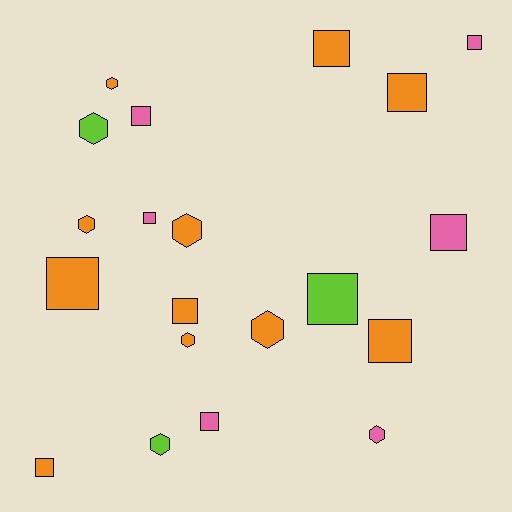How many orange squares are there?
There are 6 orange squares.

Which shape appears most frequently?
Square, with 12 objects.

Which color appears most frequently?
Orange, with 11 objects.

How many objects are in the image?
There are 20 objects.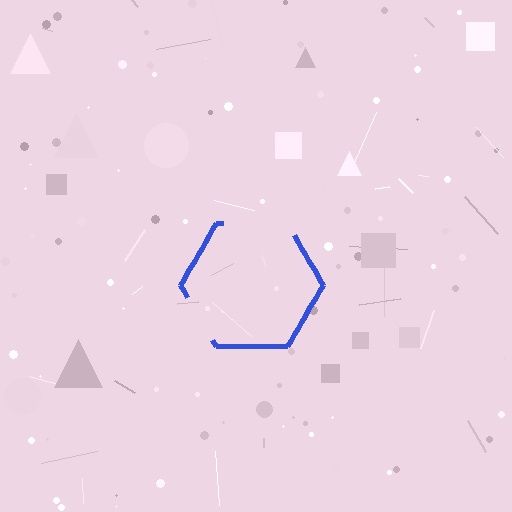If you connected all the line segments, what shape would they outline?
They would outline a hexagon.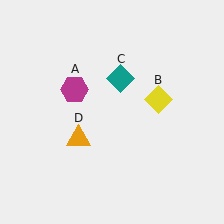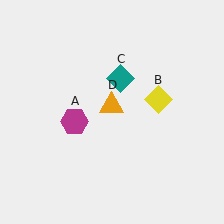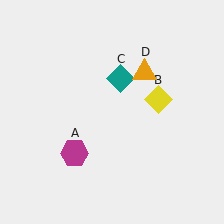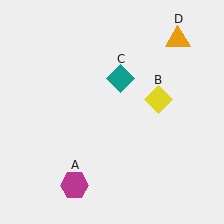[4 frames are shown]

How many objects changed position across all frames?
2 objects changed position: magenta hexagon (object A), orange triangle (object D).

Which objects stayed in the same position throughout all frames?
Yellow diamond (object B) and teal diamond (object C) remained stationary.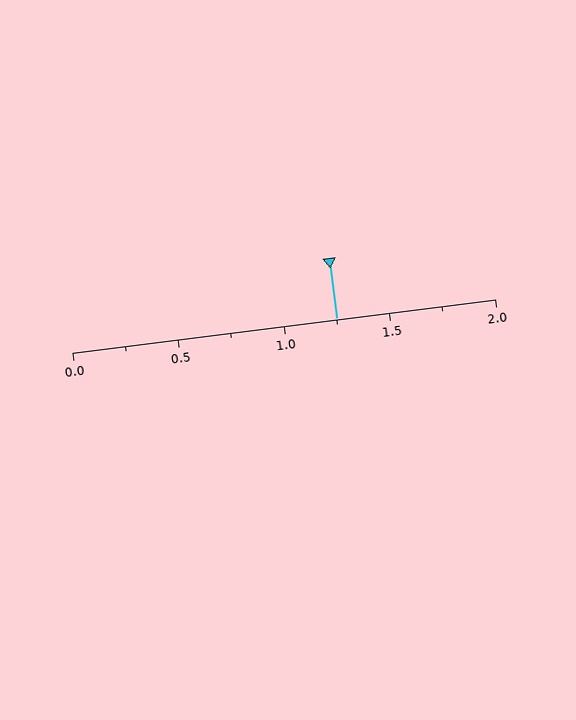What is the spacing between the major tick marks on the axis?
The major ticks are spaced 0.5 apart.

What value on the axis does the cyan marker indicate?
The marker indicates approximately 1.25.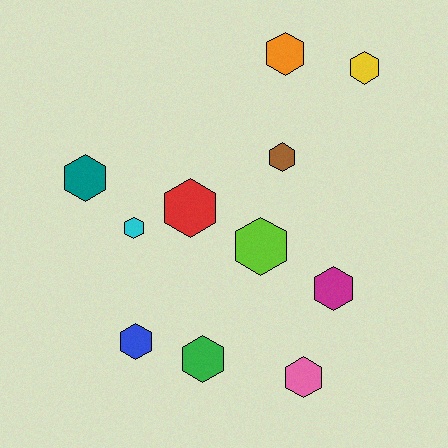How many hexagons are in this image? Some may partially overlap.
There are 11 hexagons.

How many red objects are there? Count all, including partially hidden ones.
There is 1 red object.